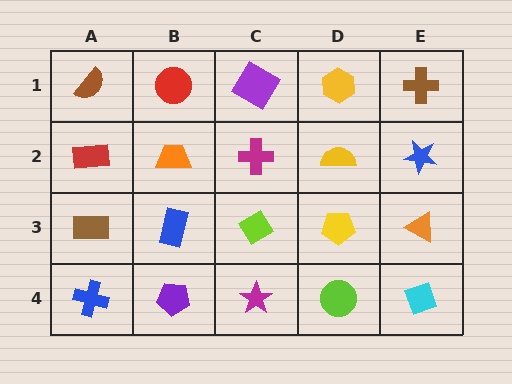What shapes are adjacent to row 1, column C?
A magenta cross (row 2, column C), a red circle (row 1, column B), a yellow hexagon (row 1, column D).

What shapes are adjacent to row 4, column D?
A yellow pentagon (row 3, column D), a magenta star (row 4, column C), a cyan diamond (row 4, column E).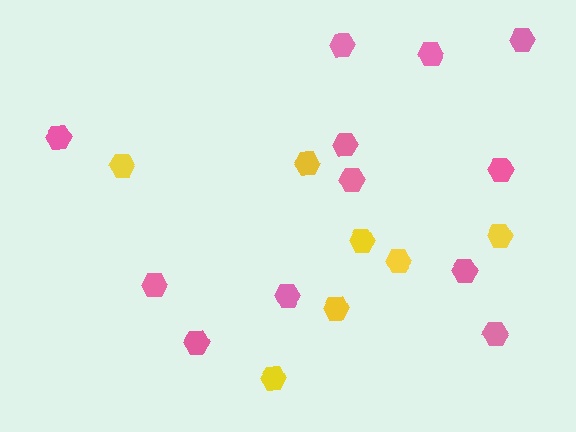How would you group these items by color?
There are 2 groups: one group of yellow hexagons (7) and one group of pink hexagons (12).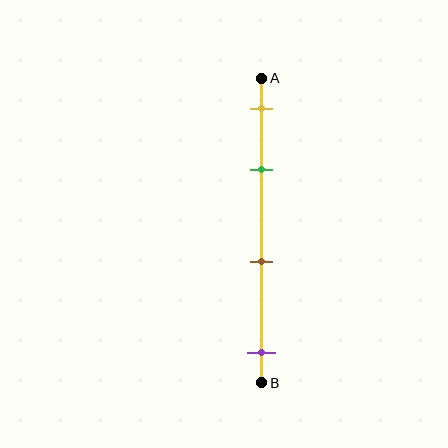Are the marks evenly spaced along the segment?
No, the marks are not evenly spaced.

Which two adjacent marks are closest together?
The yellow and green marks are the closest adjacent pair.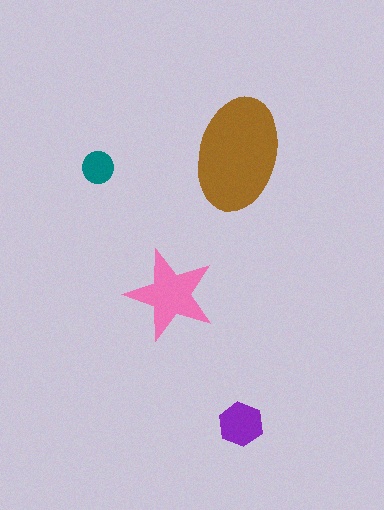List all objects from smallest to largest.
The teal circle, the purple hexagon, the pink star, the brown ellipse.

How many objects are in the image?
There are 4 objects in the image.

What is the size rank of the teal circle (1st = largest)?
4th.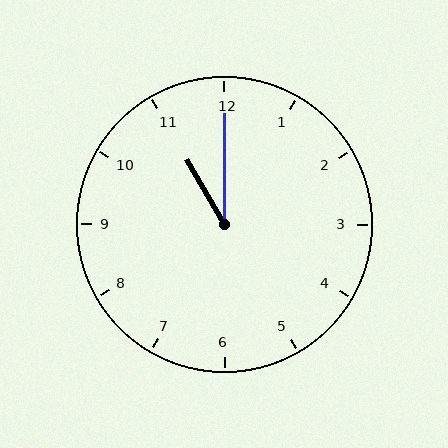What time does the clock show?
11:00.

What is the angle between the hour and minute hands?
Approximately 30 degrees.